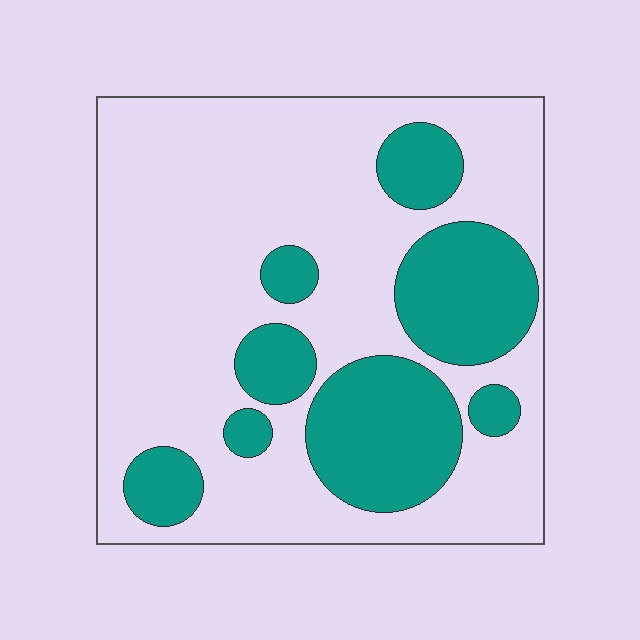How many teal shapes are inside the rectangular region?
8.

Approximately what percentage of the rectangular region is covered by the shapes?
Approximately 30%.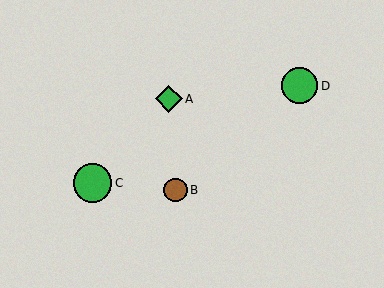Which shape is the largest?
The green circle (labeled C) is the largest.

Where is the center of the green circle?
The center of the green circle is at (93, 183).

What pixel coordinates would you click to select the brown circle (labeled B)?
Click at (175, 190) to select the brown circle B.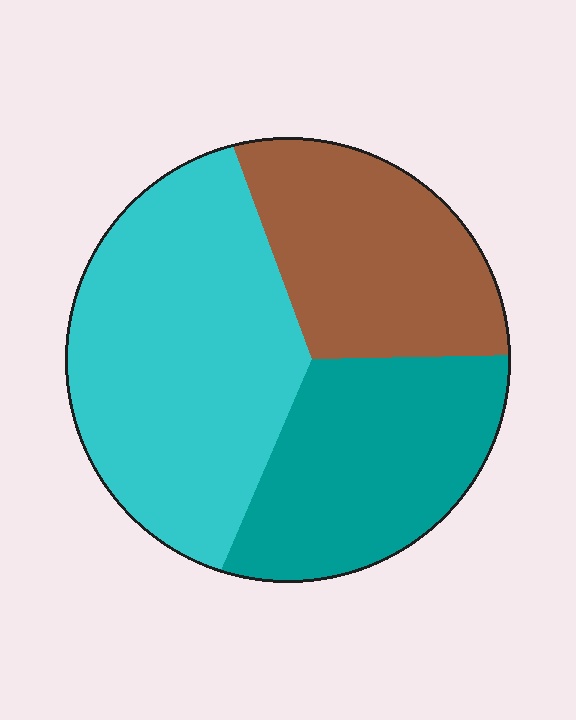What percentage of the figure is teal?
Teal covers 29% of the figure.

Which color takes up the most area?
Cyan, at roughly 45%.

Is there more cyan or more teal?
Cyan.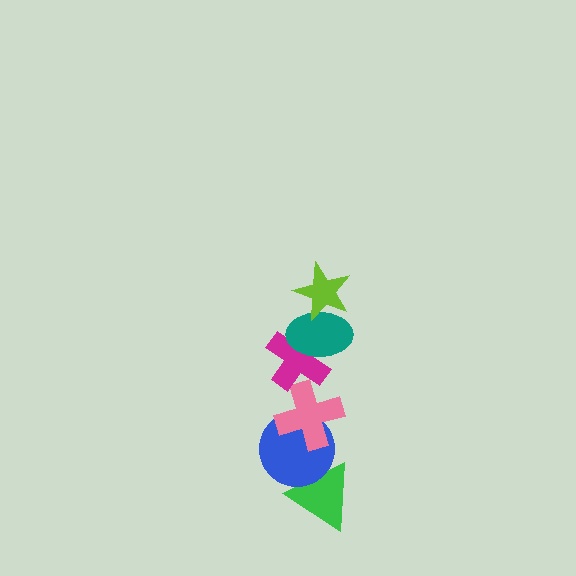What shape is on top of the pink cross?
The magenta cross is on top of the pink cross.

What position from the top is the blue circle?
The blue circle is 5th from the top.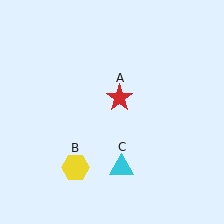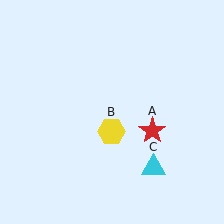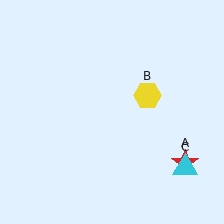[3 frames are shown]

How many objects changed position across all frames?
3 objects changed position: red star (object A), yellow hexagon (object B), cyan triangle (object C).